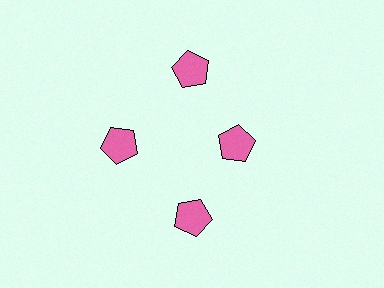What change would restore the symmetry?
The symmetry would be restored by moving it outward, back onto the ring so that all 4 pentagons sit at equal angles and equal distance from the center.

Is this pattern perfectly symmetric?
No. The 4 pink pentagons are arranged in a ring, but one element near the 3 o'clock position is pulled inward toward the center, breaking the 4-fold rotational symmetry.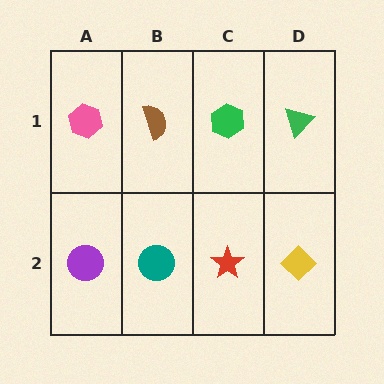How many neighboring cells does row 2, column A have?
2.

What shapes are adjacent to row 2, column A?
A pink hexagon (row 1, column A), a teal circle (row 2, column B).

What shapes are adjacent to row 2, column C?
A green hexagon (row 1, column C), a teal circle (row 2, column B), a yellow diamond (row 2, column D).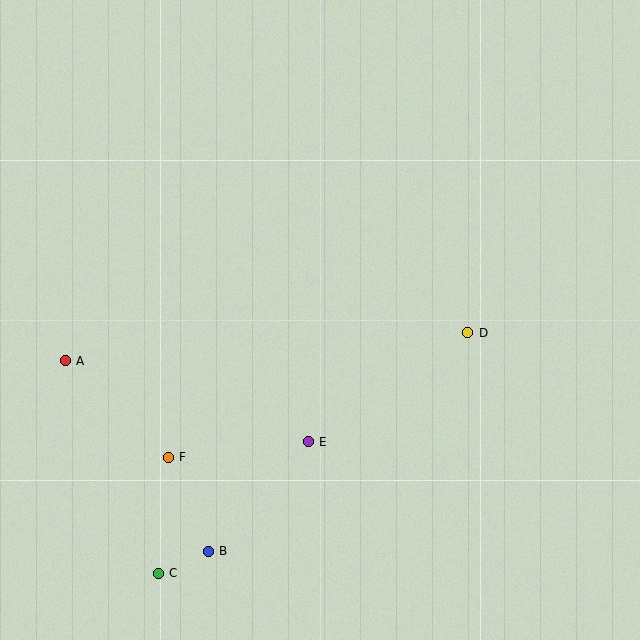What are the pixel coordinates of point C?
Point C is at (158, 573).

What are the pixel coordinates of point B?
Point B is at (208, 551).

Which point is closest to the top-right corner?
Point D is closest to the top-right corner.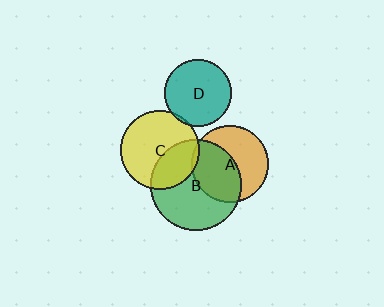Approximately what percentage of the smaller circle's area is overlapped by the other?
Approximately 35%.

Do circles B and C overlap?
Yes.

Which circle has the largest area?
Circle B (green).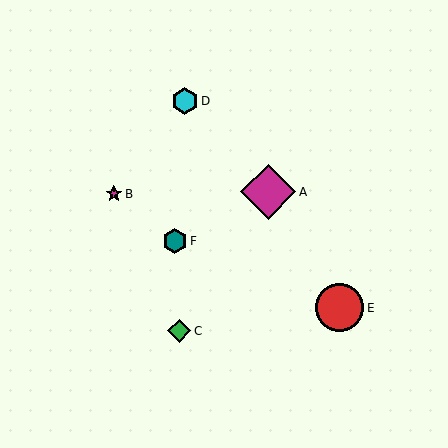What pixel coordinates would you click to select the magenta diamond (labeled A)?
Click at (268, 192) to select the magenta diamond A.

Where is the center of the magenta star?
The center of the magenta star is at (114, 194).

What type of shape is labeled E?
Shape E is a red circle.